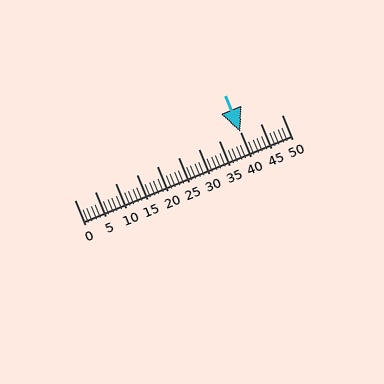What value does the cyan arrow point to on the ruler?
The cyan arrow points to approximately 40.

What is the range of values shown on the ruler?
The ruler shows values from 0 to 50.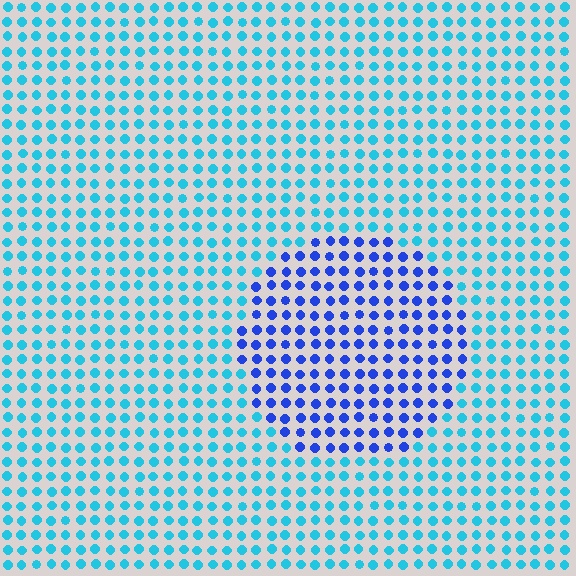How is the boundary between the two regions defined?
The boundary is defined purely by a slight shift in hue (about 42 degrees). Spacing, size, and orientation are identical on both sides.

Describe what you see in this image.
The image is filled with small cyan elements in a uniform arrangement. A circle-shaped region is visible where the elements are tinted to a slightly different hue, forming a subtle color boundary.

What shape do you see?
I see a circle.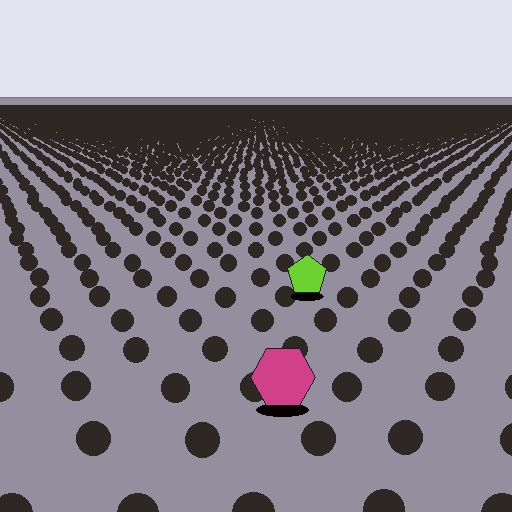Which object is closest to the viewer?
The magenta hexagon is closest. The texture marks near it are larger and more spread out.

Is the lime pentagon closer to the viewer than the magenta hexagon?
No. The magenta hexagon is closer — you can tell from the texture gradient: the ground texture is coarser near it.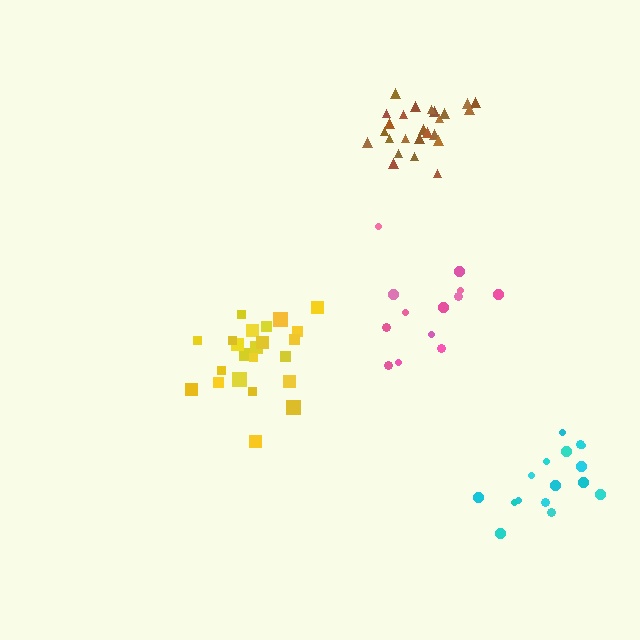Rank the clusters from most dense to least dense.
brown, yellow, cyan, pink.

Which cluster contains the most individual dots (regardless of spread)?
Brown (25).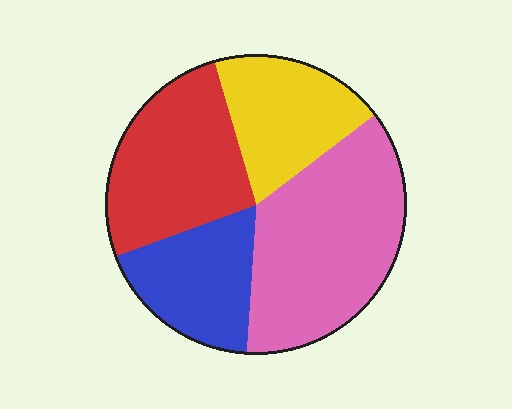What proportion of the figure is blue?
Blue covers 18% of the figure.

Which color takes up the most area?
Pink, at roughly 35%.